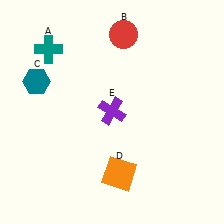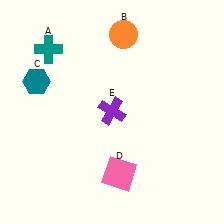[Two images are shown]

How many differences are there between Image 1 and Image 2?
There are 2 differences between the two images.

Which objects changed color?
B changed from red to orange. D changed from orange to pink.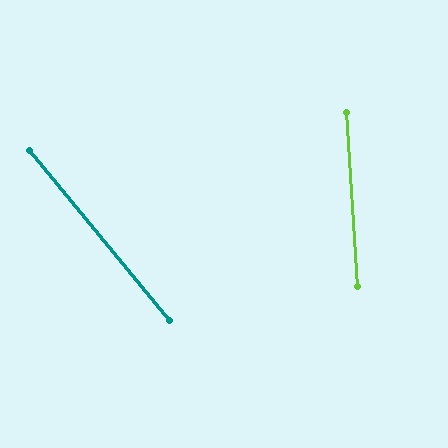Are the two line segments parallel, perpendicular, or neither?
Neither parallel nor perpendicular — they differ by about 36°.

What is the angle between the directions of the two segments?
Approximately 36 degrees.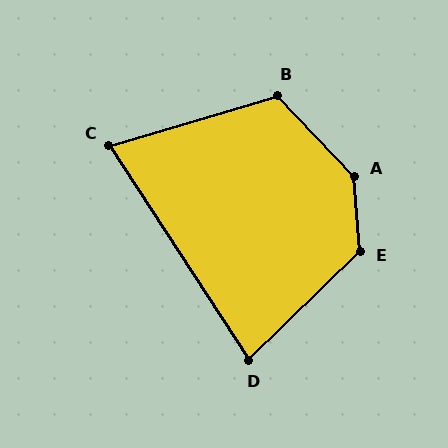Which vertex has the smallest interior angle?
C, at approximately 74 degrees.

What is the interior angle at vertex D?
Approximately 79 degrees (acute).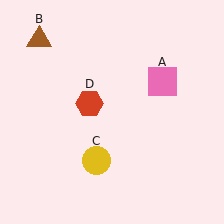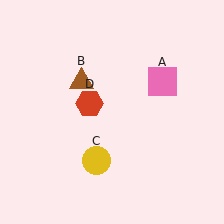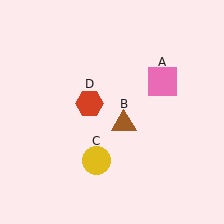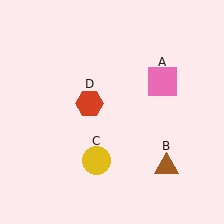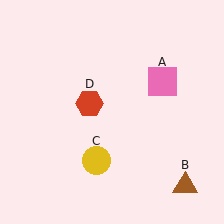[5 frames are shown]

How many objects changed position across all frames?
1 object changed position: brown triangle (object B).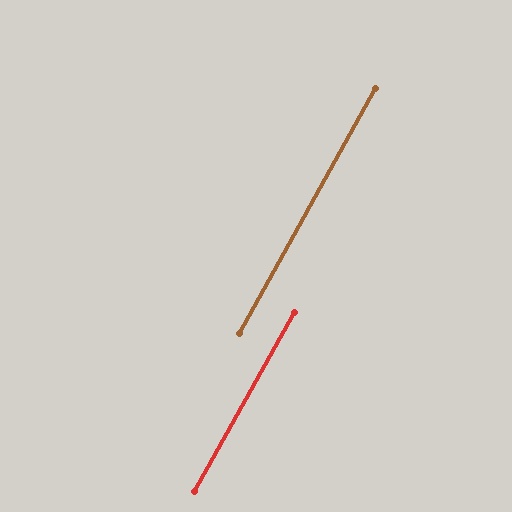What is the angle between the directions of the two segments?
Approximately 0 degrees.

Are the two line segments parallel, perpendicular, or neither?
Parallel — their directions differ by only 0.1°.